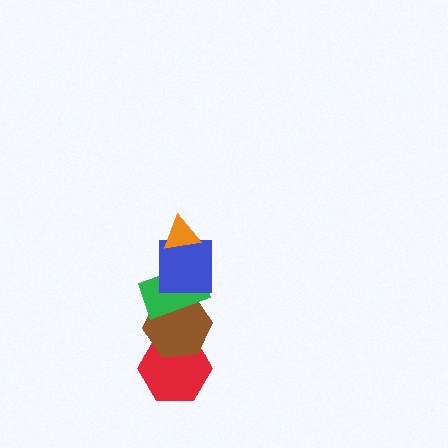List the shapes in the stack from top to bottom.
From top to bottom: the orange triangle, the blue square, the green rectangle, the brown hexagon, the red hexagon.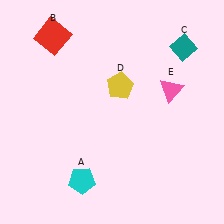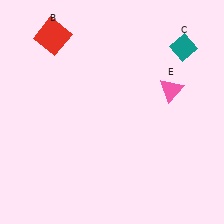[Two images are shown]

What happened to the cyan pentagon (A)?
The cyan pentagon (A) was removed in Image 2. It was in the bottom-left area of Image 1.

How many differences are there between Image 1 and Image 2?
There are 2 differences between the two images.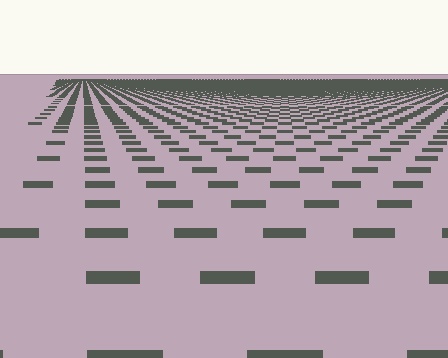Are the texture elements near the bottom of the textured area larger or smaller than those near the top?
Larger. Near the bottom, elements are closer to the viewer and appear at a bigger on-screen size.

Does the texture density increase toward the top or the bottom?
Density increases toward the top.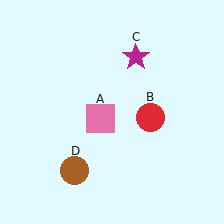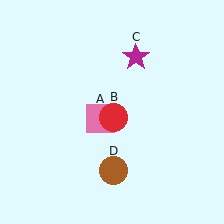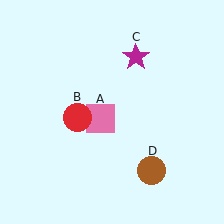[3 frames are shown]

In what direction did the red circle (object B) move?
The red circle (object B) moved left.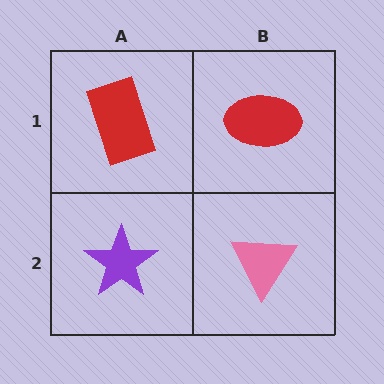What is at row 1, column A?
A red rectangle.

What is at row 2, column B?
A pink triangle.